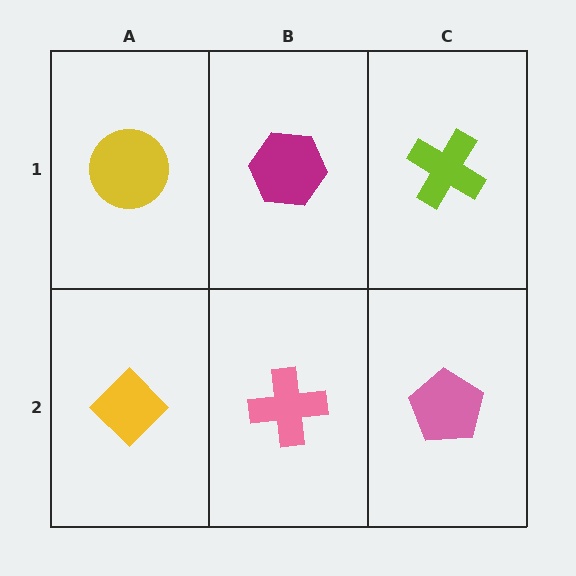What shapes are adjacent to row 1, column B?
A pink cross (row 2, column B), a yellow circle (row 1, column A), a lime cross (row 1, column C).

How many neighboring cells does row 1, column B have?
3.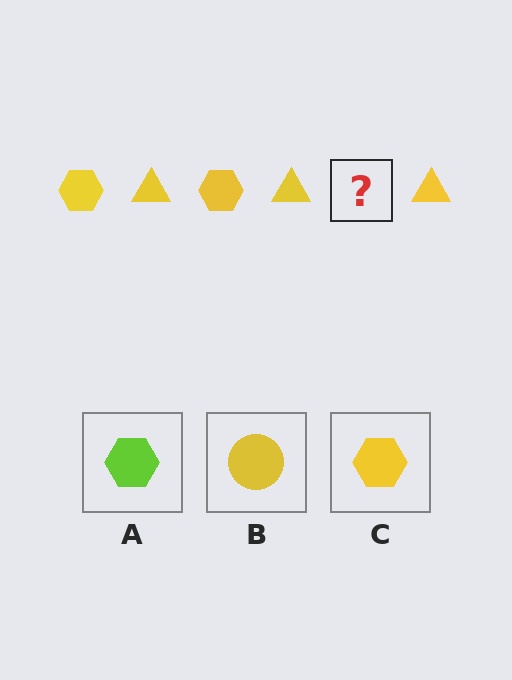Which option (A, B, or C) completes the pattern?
C.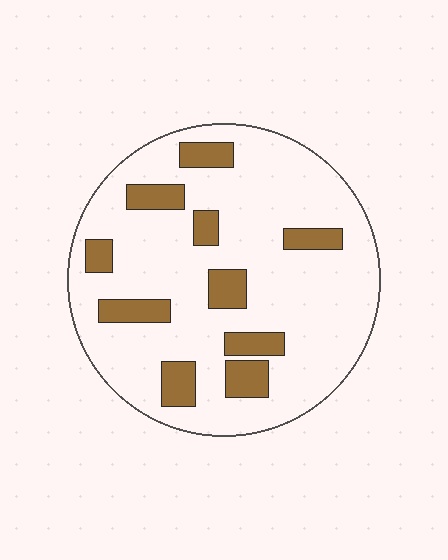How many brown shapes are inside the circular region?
10.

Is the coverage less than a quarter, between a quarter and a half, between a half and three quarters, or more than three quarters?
Less than a quarter.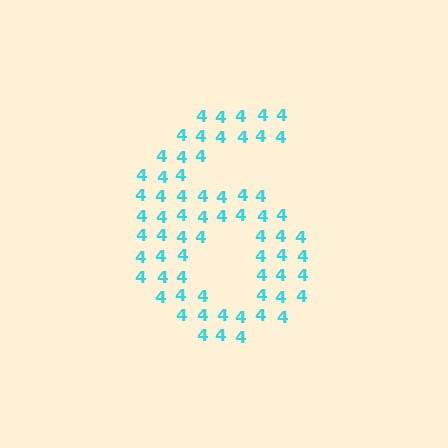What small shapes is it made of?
It is made of small digit 4's.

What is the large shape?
The large shape is the digit 6.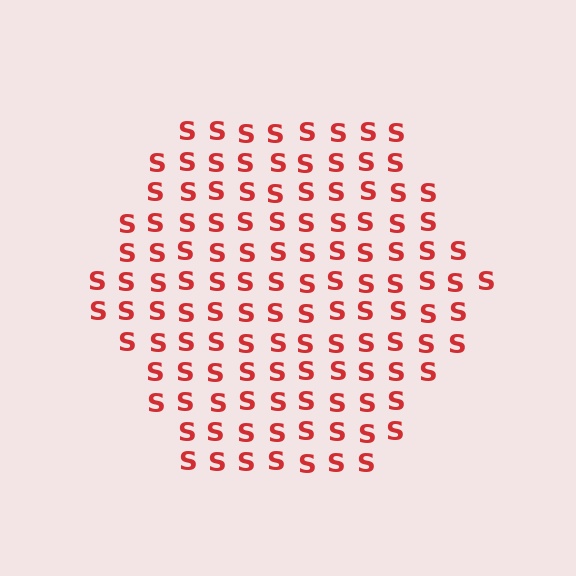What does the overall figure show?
The overall figure shows a hexagon.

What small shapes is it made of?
It is made of small letter S's.